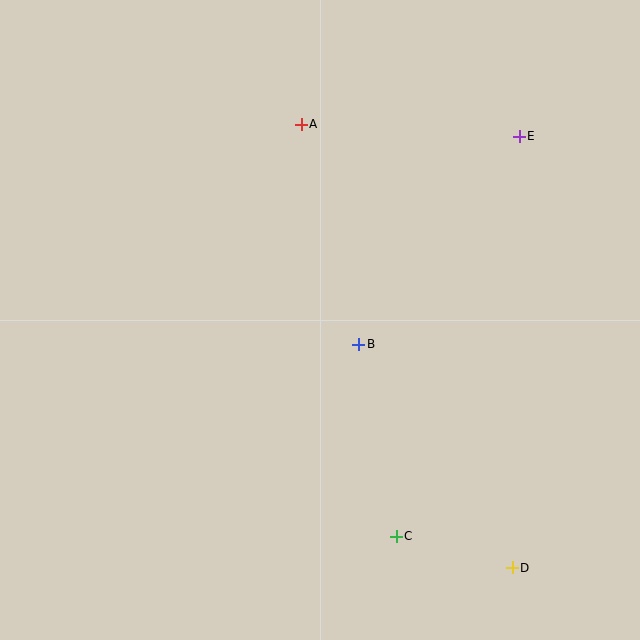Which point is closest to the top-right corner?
Point E is closest to the top-right corner.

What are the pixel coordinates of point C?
Point C is at (396, 536).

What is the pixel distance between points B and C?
The distance between B and C is 196 pixels.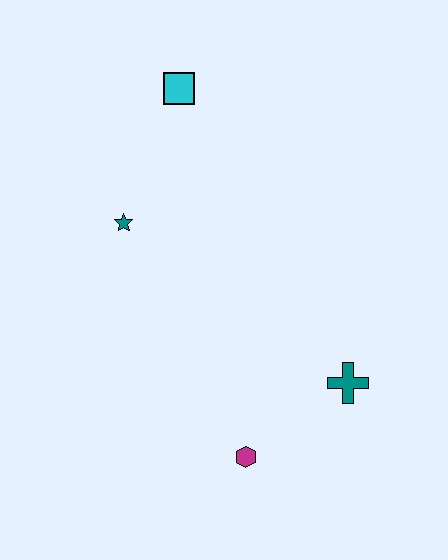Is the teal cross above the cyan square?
No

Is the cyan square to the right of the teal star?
Yes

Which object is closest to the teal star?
The cyan square is closest to the teal star.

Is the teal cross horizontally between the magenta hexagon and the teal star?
No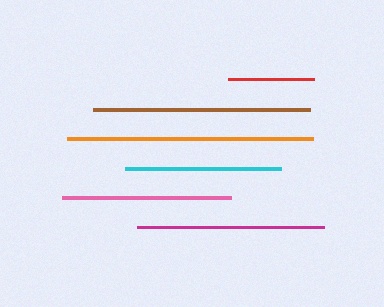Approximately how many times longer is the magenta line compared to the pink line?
The magenta line is approximately 1.1 times the length of the pink line.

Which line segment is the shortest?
The red line is the shortest at approximately 86 pixels.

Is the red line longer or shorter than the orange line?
The orange line is longer than the red line.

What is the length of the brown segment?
The brown segment is approximately 217 pixels long.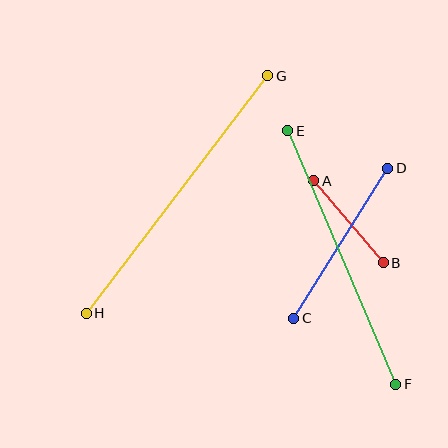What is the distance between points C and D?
The distance is approximately 177 pixels.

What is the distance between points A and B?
The distance is approximately 107 pixels.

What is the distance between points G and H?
The distance is approximately 299 pixels.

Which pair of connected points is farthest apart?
Points G and H are farthest apart.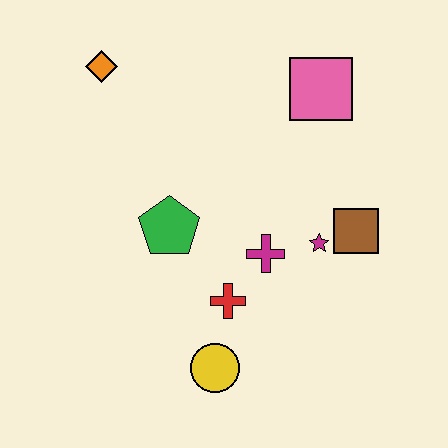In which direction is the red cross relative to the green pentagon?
The red cross is below the green pentagon.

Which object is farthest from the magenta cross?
The orange diamond is farthest from the magenta cross.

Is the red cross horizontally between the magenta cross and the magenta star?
No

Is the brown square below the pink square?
Yes